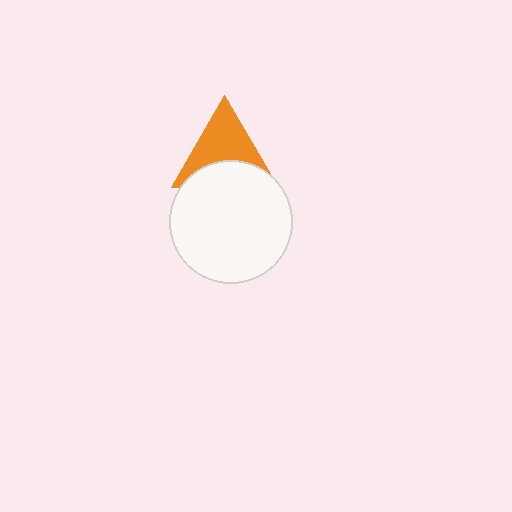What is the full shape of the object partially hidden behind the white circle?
The partially hidden object is an orange triangle.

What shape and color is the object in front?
The object in front is a white circle.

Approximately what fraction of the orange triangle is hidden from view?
Roughly 39% of the orange triangle is hidden behind the white circle.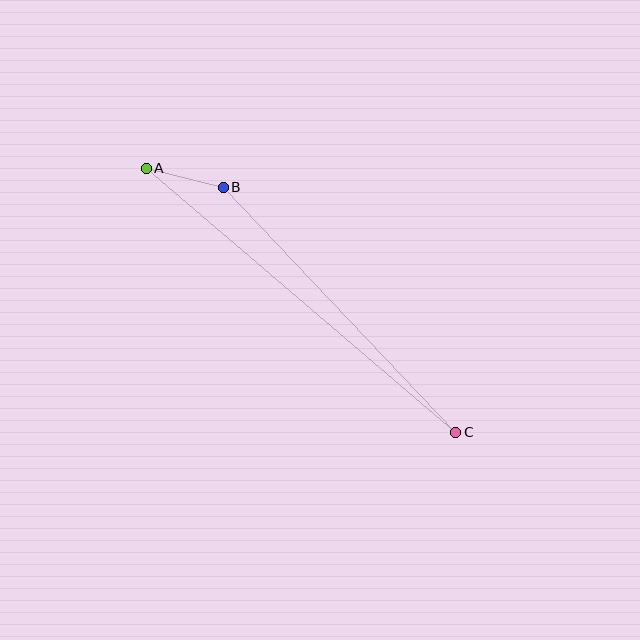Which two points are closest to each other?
Points A and B are closest to each other.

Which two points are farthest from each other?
Points A and C are farthest from each other.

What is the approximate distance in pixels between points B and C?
The distance between B and C is approximately 338 pixels.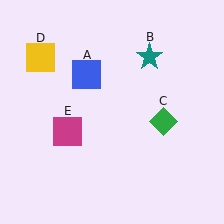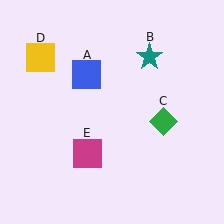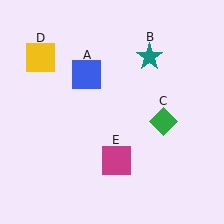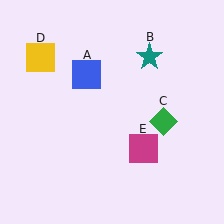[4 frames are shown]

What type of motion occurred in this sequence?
The magenta square (object E) rotated counterclockwise around the center of the scene.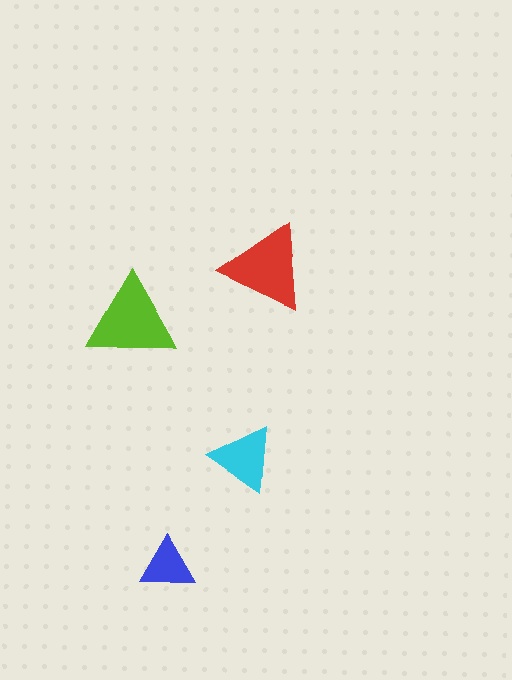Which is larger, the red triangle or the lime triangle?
The lime one.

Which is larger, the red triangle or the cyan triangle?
The red one.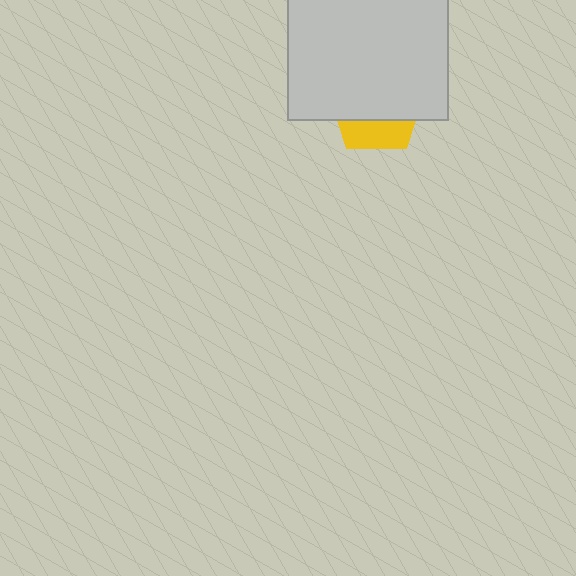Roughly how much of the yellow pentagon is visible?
A small part of it is visible (roughly 31%).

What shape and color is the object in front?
The object in front is a light gray square.